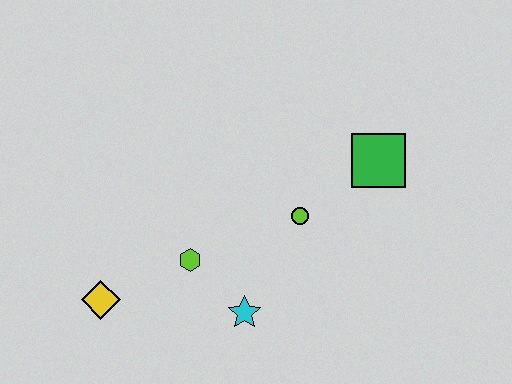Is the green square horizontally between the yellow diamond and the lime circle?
No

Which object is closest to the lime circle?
The green square is closest to the lime circle.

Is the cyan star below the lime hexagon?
Yes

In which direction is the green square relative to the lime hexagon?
The green square is to the right of the lime hexagon.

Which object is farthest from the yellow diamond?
The green square is farthest from the yellow diamond.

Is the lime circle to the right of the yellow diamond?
Yes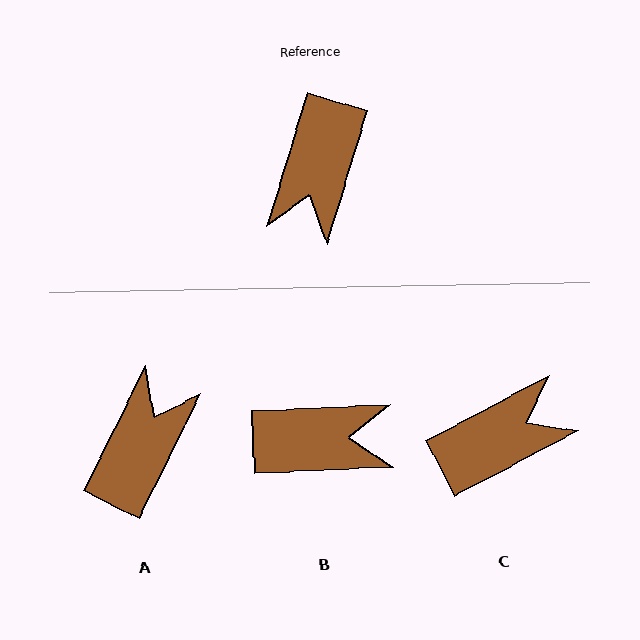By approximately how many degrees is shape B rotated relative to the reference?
Approximately 109 degrees counter-clockwise.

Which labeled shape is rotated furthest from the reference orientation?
A, about 170 degrees away.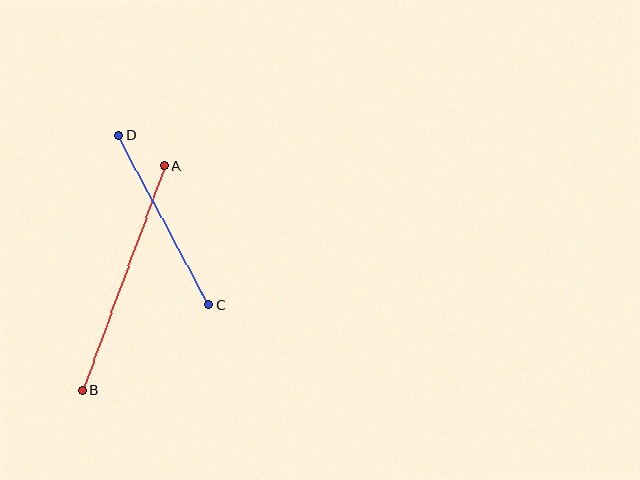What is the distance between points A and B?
The distance is approximately 239 pixels.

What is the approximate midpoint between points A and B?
The midpoint is at approximately (124, 278) pixels.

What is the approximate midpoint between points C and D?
The midpoint is at approximately (164, 220) pixels.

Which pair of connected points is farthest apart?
Points A and B are farthest apart.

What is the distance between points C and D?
The distance is approximately 192 pixels.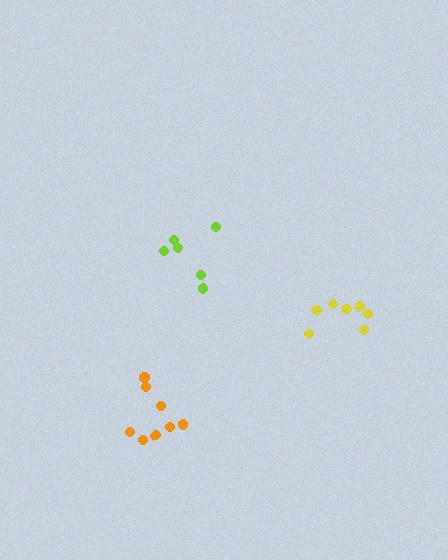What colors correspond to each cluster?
The clusters are colored: yellow, lime, orange.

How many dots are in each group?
Group 1: 7 dots, Group 2: 6 dots, Group 3: 8 dots (21 total).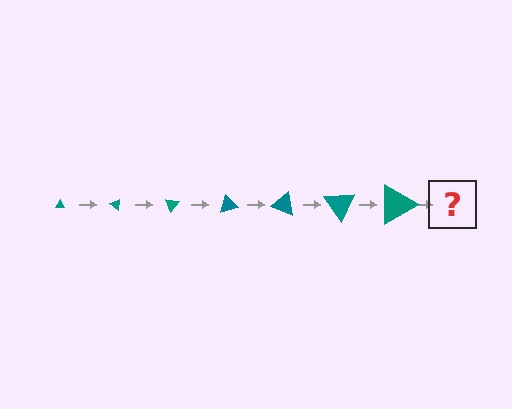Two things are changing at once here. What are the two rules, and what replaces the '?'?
The two rules are that the triangle grows larger each step and it rotates 35 degrees each step. The '?' should be a triangle, larger than the previous one and rotated 245 degrees from the start.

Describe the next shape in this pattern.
It should be a triangle, larger than the previous one and rotated 245 degrees from the start.